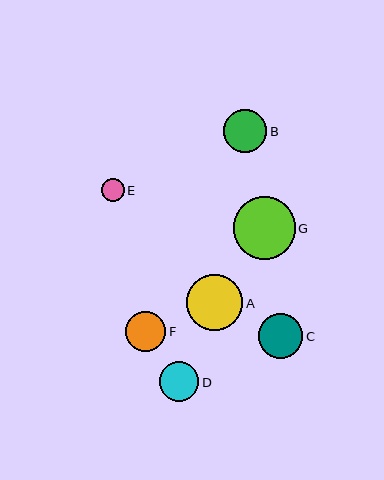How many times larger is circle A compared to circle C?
Circle A is approximately 1.3 times the size of circle C.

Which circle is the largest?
Circle G is the largest with a size of approximately 62 pixels.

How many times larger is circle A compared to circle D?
Circle A is approximately 1.4 times the size of circle D.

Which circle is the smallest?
Circle E is the smallest with a size of approximately 23 pixels.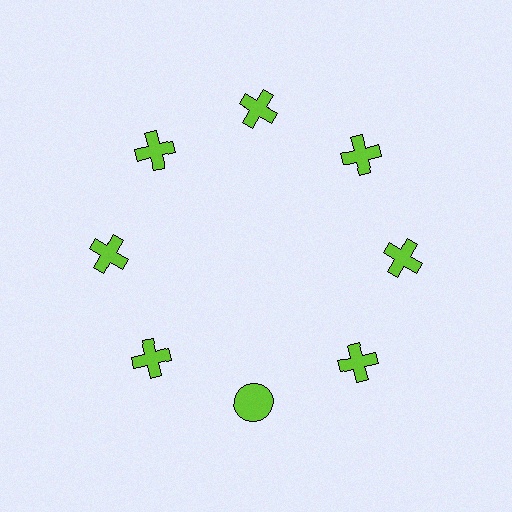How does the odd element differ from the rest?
It has a different shape: circle instead of cross.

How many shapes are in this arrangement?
There are 8 shapes arranged in a ring pattern.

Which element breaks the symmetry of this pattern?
The lime circle at roughly the 6 o'clock position breaks the symmetry. All other shapes are lime crosses.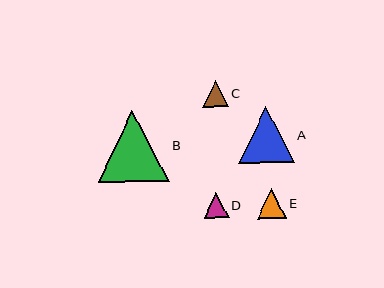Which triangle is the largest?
Triangle B is the largest with a size of approximately 71 pixels.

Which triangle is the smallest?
Triangle D is the smallest with a size of approximately 25 pixels.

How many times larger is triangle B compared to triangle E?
Triangle B is approximately 2.4 times the size of triangle E.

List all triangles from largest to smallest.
From largest to smallest: B, A, E, C, D.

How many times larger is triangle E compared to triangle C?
Triangle E is approximately 1.1 times the size of triangle C.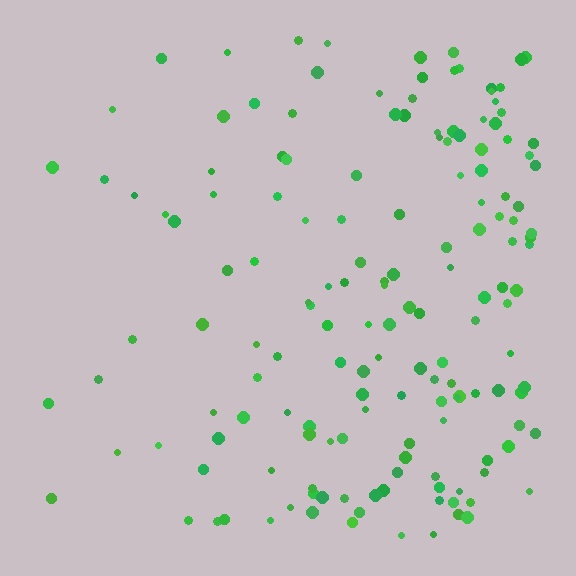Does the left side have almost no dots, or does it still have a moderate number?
Still a moderate number, just noticeably fewer than the right.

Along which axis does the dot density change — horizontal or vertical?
Horizontal.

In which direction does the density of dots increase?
From left to right, with the right side densest.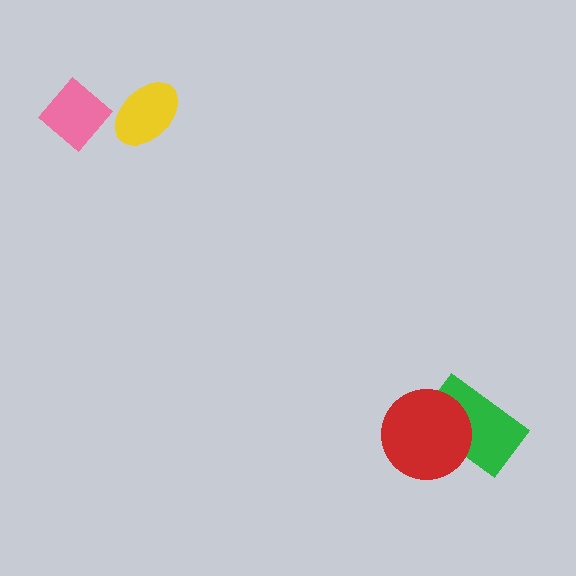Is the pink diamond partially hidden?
No, no other shape covers it.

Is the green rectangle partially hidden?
Yes, it is partially covered by another shape.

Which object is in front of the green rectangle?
The red circle is in front of the green rectangle.